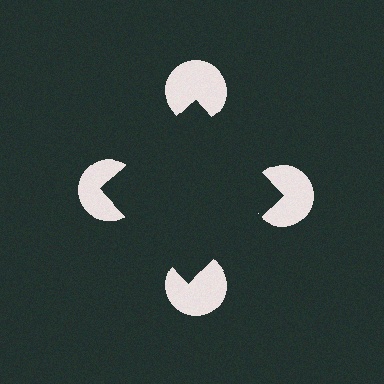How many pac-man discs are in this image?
There are 4 — one at each vertex of the illusory square.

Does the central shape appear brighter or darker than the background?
It typically appears slightly darker than the background, even though no actual brightness change is drawn.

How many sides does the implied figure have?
4 sides.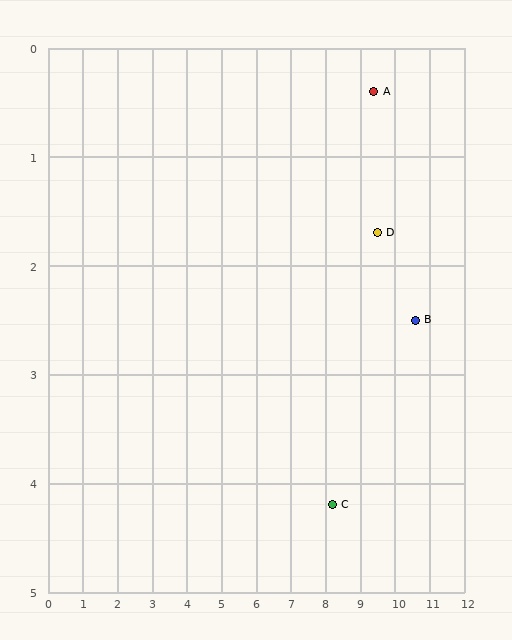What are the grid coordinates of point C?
Point C is at approximately (8.2, 4.2).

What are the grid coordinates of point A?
Point A is at approximately (9.4, 0.4).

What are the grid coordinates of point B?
Point B is at approximately (10.6, 2.5).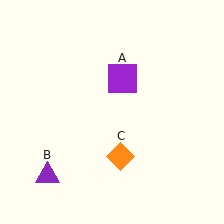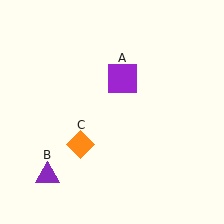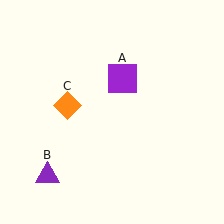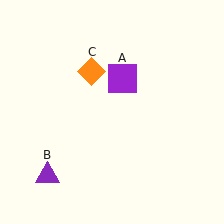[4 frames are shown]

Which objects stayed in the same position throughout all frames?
Purple square (object A) and purple triangle (object B) remained stationary.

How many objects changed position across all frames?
1 object changed position: orange diamond (object C).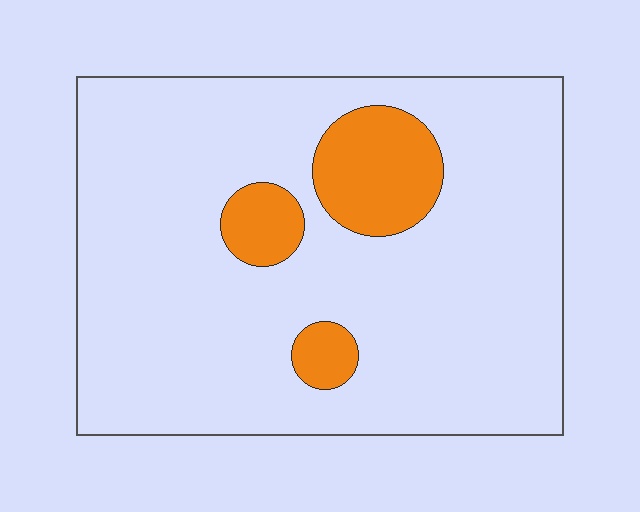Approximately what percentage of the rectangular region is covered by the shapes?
Approximately 15%.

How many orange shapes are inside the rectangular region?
3.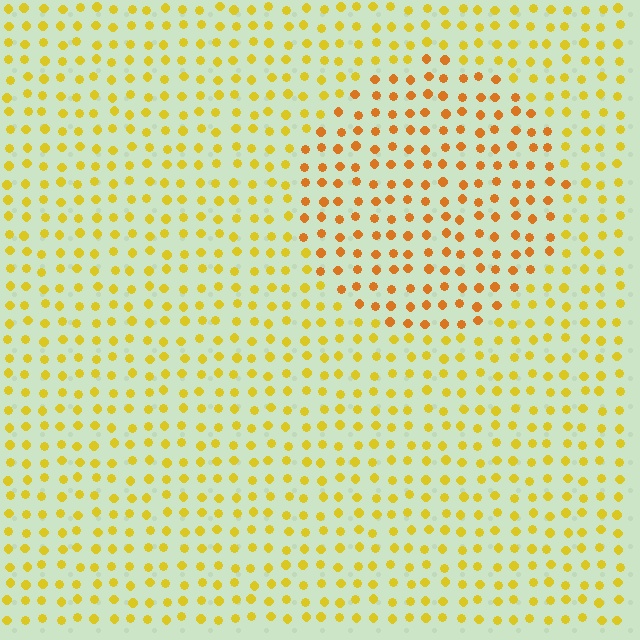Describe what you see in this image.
The image is filled with small yellow elements in a uniform arrangement. A circle-shaped region is visible where the elements are tinted to a slightly different hue, forming a subtle color boundary.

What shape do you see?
I see a circle.